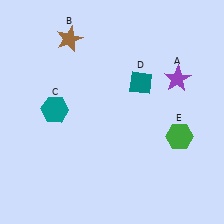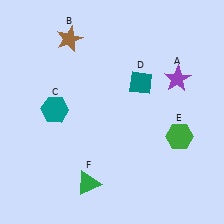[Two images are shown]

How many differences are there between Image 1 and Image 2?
There is 1 difference between the two images.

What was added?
A green triangle (F) was added in Image 2.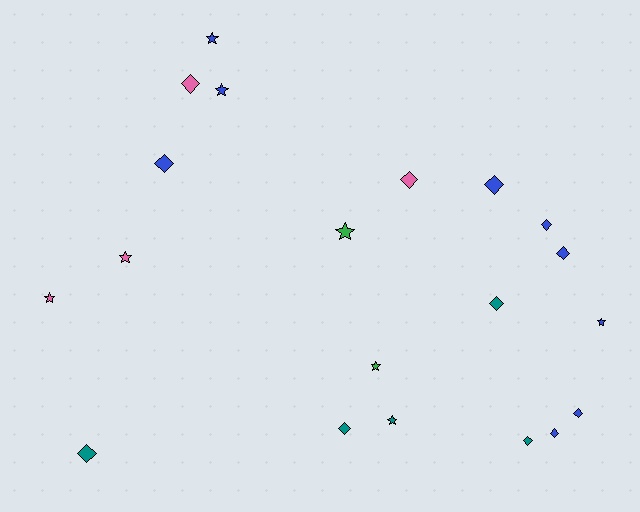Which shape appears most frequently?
Diamond, with 12 objects.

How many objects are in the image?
There are 20 objects.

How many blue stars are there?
There are 3 blue stars.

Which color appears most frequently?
Blue, with 9 objects.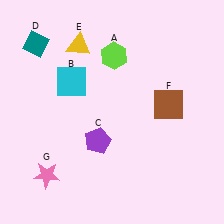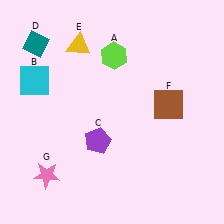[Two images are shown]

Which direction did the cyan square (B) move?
The cyan square (B) moved left.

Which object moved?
The cyan square (B) moved left.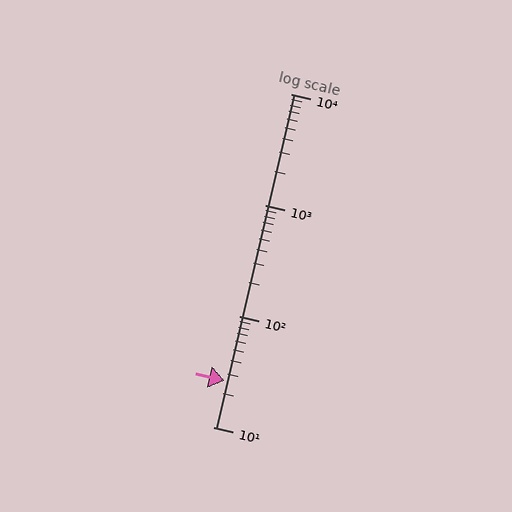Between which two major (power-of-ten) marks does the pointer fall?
The pointer is between 10 and 100.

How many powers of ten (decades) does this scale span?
The scale spans 3 decades, from 10 to 10000.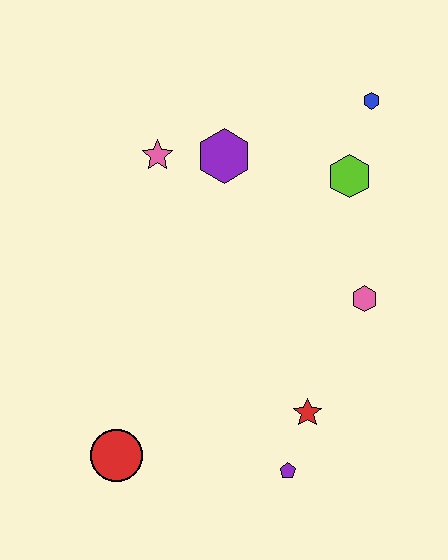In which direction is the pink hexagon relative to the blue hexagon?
The pink hexagon is below the blue hexagon.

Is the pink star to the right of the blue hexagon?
No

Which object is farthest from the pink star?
The purple pentagon is farthest from the pink star.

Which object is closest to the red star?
The purple pentagon is closest to the red star.